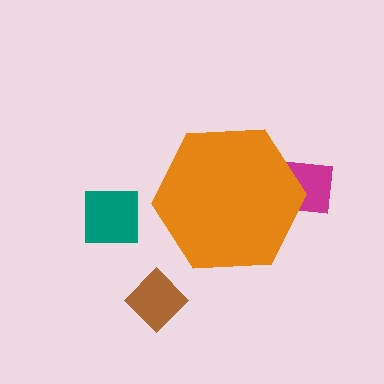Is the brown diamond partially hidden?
No, the brown diamond is fully visible.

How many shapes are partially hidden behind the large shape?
1 shape is partially hidden.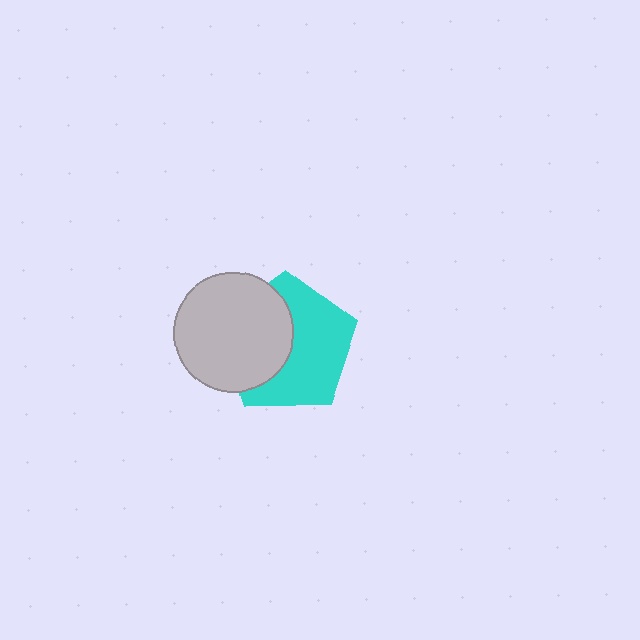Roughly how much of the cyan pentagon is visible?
About half of it is visible (roughly 58%).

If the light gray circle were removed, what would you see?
You would see the complete cyan pentagon.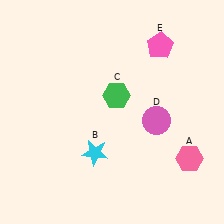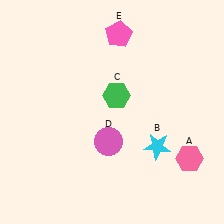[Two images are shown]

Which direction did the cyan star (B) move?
The cyan star (B) moved right.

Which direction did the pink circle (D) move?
The pink circle (D) moved left.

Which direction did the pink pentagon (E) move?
The pink pentagon (E) moved left.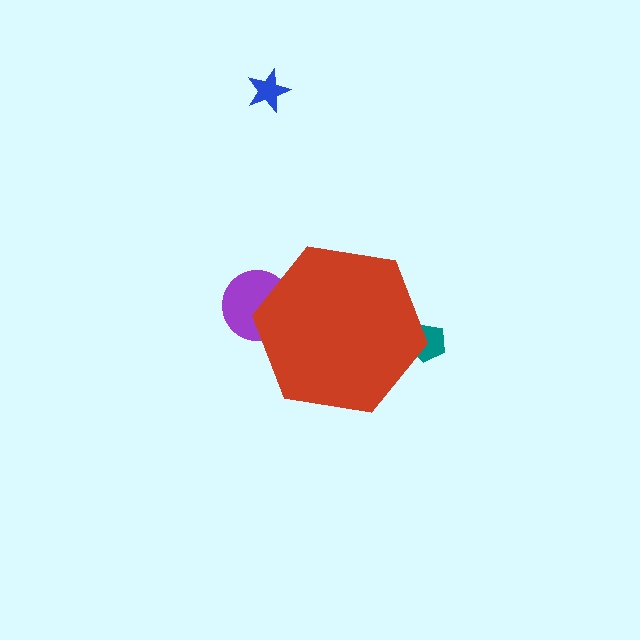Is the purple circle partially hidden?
Yes, the purple circle is partially hidden behind the red hexagon.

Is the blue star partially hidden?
No, the blue star is fully visible.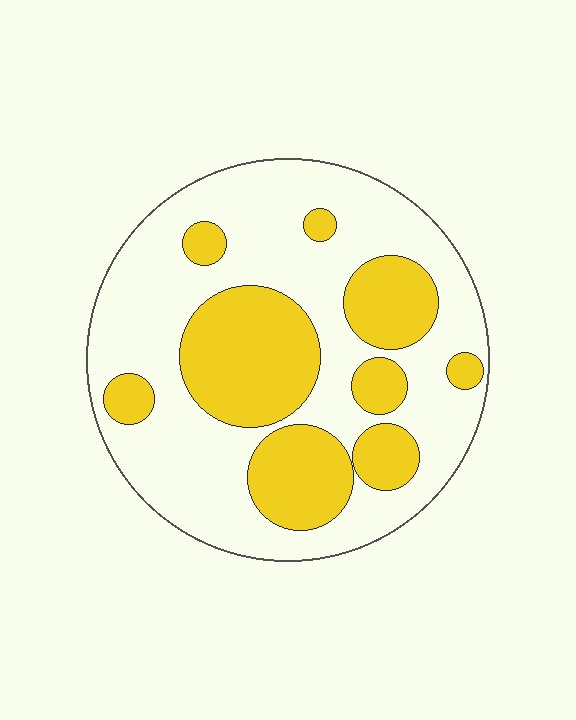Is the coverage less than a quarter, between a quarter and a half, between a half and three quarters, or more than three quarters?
Between a quarter and a half.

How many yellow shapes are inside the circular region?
9.